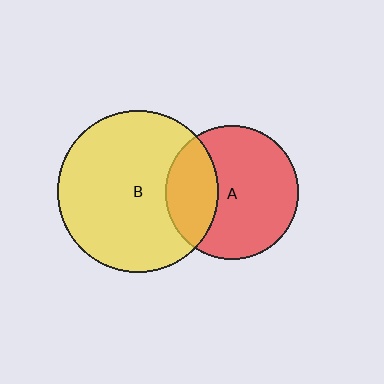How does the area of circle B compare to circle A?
Approximately 1.5 times.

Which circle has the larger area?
Circle B (yellow).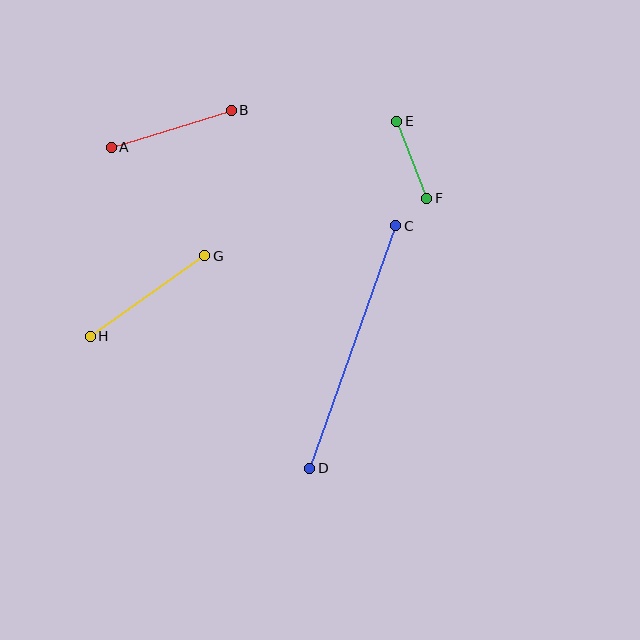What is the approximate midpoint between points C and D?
The midpoint is at approximately (353, 347) pixels.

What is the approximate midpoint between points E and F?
The midpoint is at approximately (412, 160) pixels.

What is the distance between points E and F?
The distance is approximately 83 pixels.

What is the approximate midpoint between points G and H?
The midpoint is at approximately (148, 296) pixels.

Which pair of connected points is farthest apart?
Points C and D are farthest apart.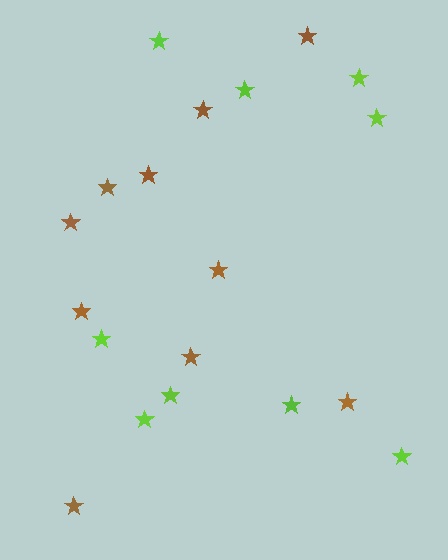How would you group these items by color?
There are 2 groups: one group of brown stars (10) and one group of lime stars (9).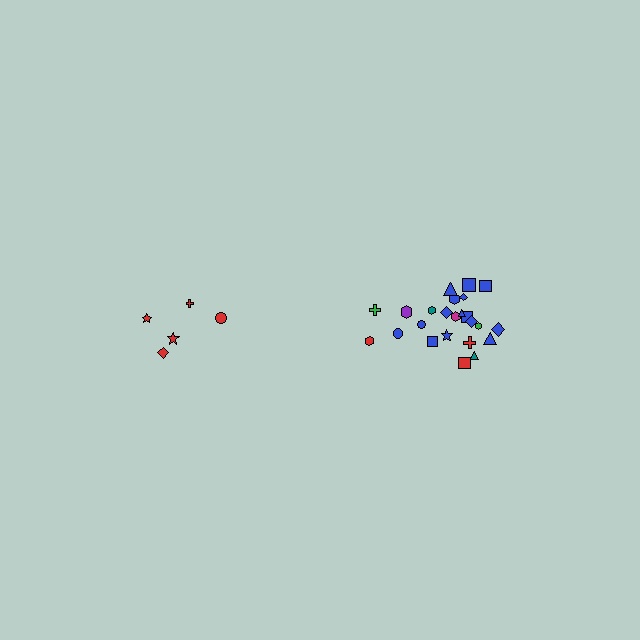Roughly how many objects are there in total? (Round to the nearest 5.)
Roughly 30 objects in total.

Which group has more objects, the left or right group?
The right group.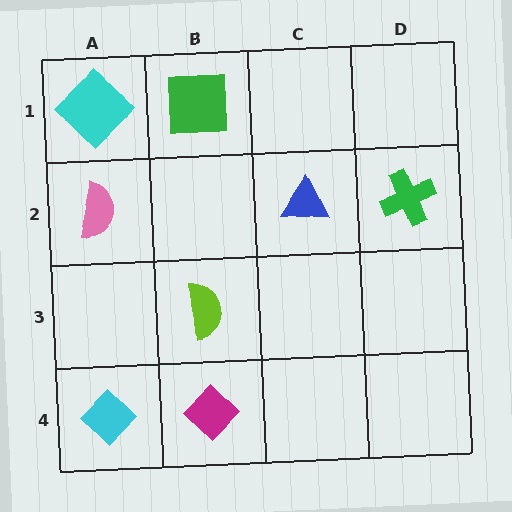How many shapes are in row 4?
2 shapes.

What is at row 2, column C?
A blue triangle.